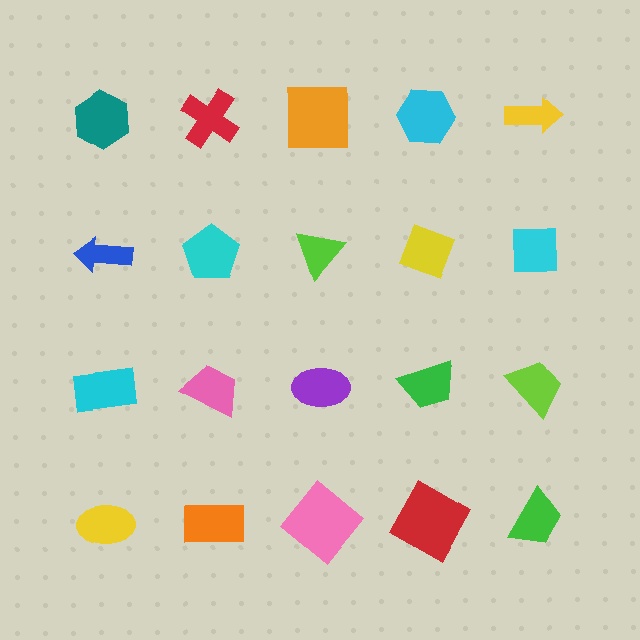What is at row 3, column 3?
A purple ellipse.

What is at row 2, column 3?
A lime triangle.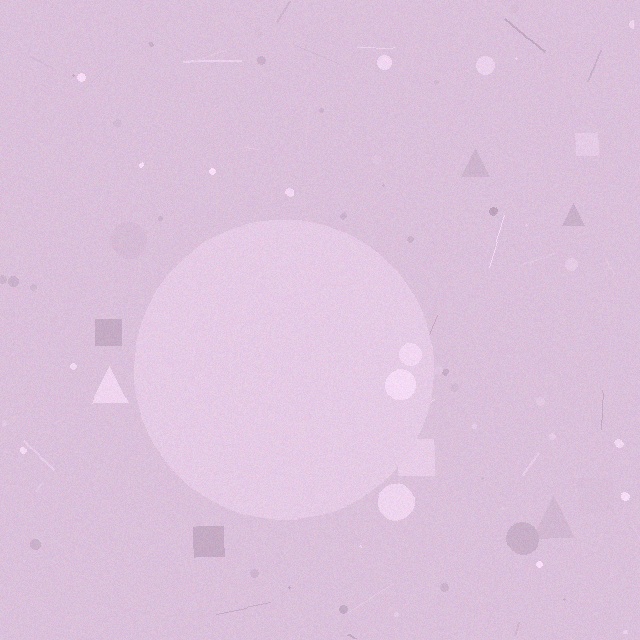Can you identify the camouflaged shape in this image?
The camouflaged shape is a circle.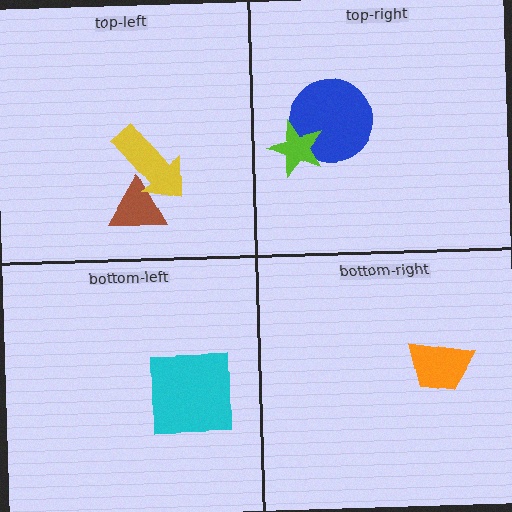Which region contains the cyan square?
The bottom-left region.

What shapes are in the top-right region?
The blue circle, the lime star.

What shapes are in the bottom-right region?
The orange trapezoid.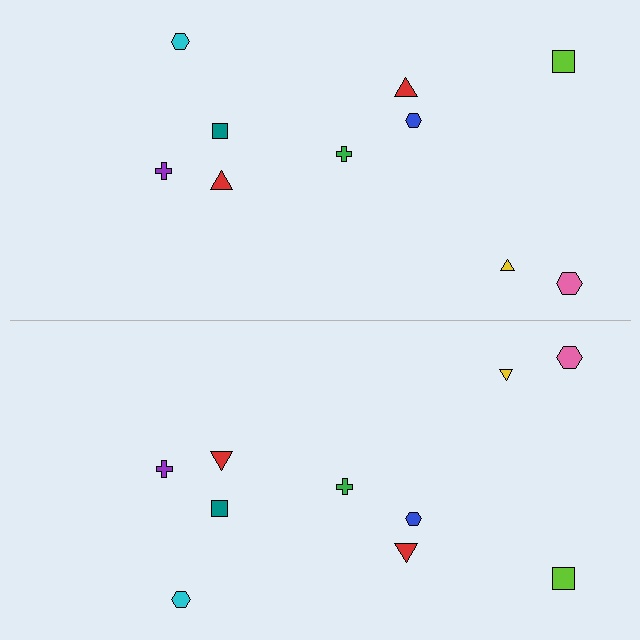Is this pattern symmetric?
Yes, this pattern has bilateral (reflection) symmetry.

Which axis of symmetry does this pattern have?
The pattern has a horizontal axis of symmetry running through the center of the image.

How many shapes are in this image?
There are 20 shapes in this image.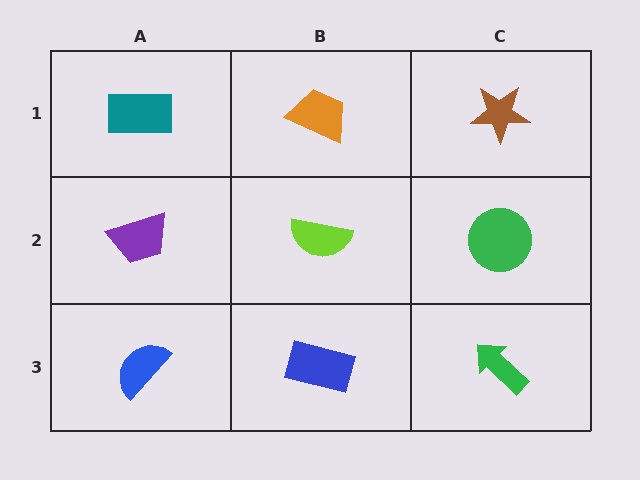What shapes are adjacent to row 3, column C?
A green circle (row 2, column C), a blue rectangle (row 3, column B).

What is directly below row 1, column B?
A lime semicircle.